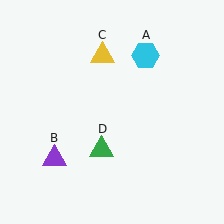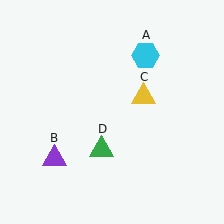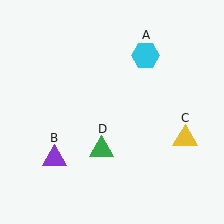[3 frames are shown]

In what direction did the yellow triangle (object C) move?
The yellow triangle (object C) moved down and to the right.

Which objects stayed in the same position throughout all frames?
Cyan hexagon (object A) and purple triangle (object B) and green triangle (object D) remained stationary.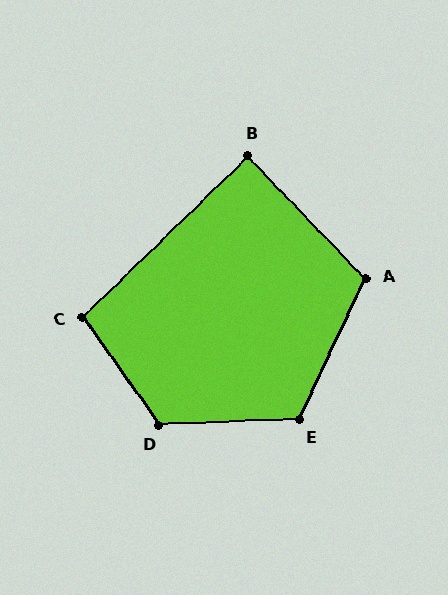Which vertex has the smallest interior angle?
B, at approximately 90 degrees.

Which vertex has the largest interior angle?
D, at approximately 123 degrees.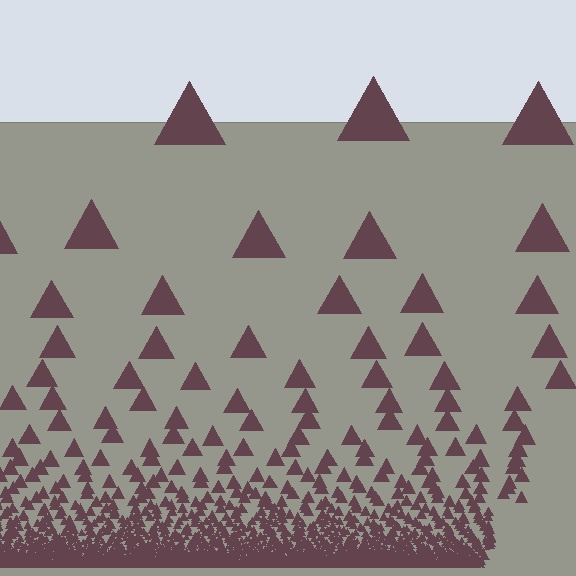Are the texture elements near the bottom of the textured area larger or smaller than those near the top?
Smaller. The gradient is inverted — elements near the bottom are smaller and denser.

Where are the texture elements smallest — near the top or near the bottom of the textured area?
Near the bottom.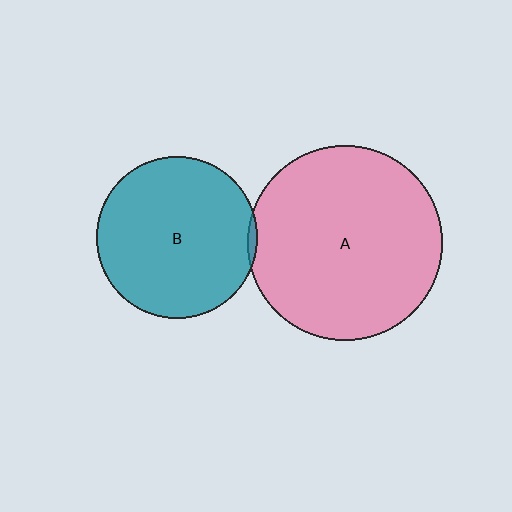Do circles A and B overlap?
Yes.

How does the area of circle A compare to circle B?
Approximately 1.5 times.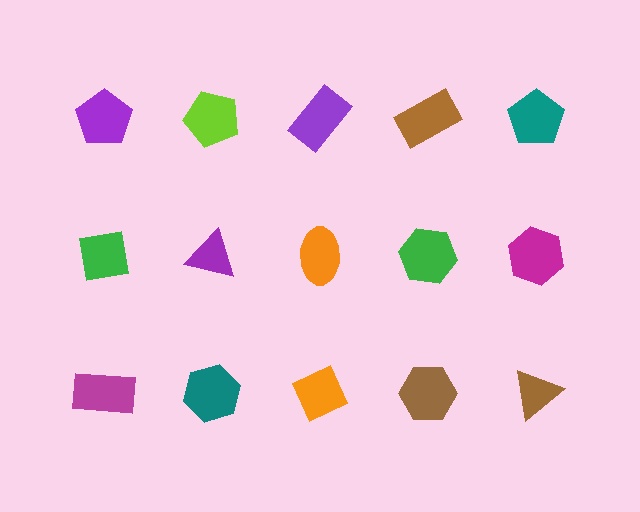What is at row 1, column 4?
A brown rectangle.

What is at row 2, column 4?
A green hexagon.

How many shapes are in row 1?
5 shapes.